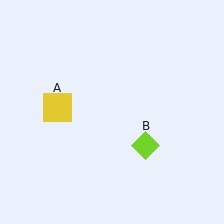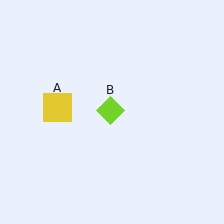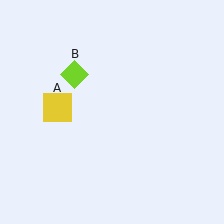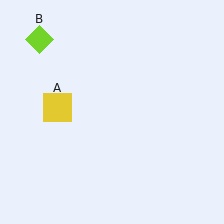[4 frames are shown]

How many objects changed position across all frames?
1 object changed position: lime diamond (object B).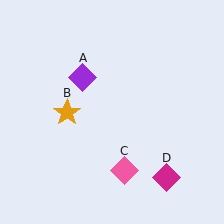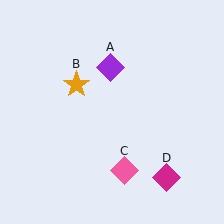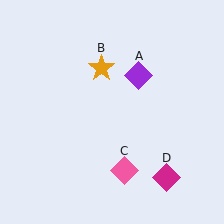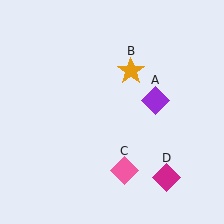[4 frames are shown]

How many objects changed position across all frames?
2 objects changed position: purple diamond (object A), orange star (object B).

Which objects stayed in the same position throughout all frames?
Pink diamond (object C) and magenta diamond (object D) remained stationary.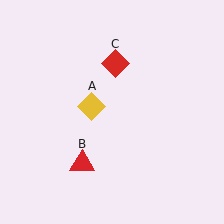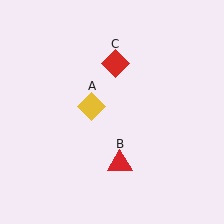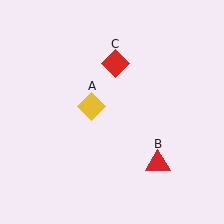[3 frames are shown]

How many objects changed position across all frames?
1 object changed position: red triangle (object B).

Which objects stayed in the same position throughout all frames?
Yellow diamond (object A) and red diamond (object C) remained stationary.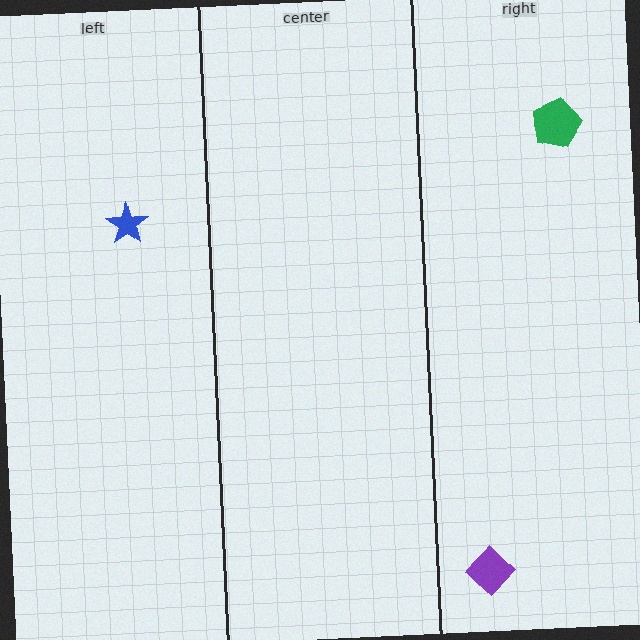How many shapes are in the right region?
2.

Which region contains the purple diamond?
The right region.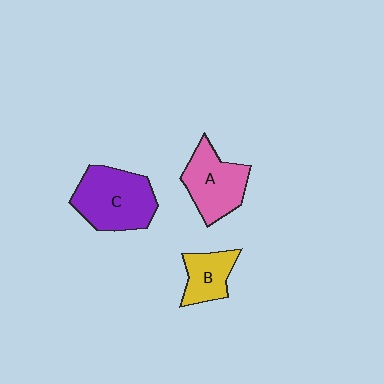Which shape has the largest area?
Shape C (purple).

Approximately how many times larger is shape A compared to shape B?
Approximately 1.5 times.